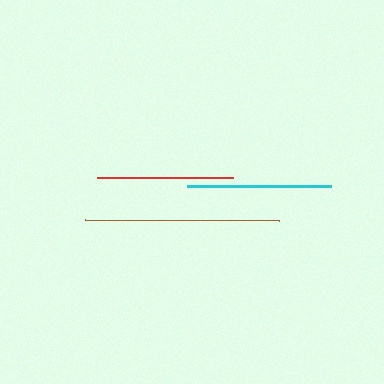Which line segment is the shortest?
The red line is the shortest at approximately 136 pixels.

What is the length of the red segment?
The red segment is approximately 136 pixels long.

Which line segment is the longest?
The brown line is the longest at approximately 193 pixels.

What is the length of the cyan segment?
The cyan segment is approximately 144 pixels long.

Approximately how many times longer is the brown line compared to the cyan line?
The brown line is approximately 1.3 times the length of the cyan line.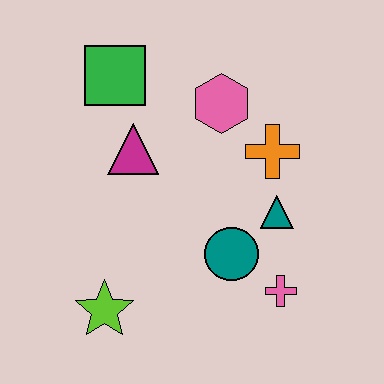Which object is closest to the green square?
The magenta triangle is closest to the green square.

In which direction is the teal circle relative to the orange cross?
The teal circle is below the orange cross.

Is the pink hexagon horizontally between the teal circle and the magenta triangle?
Yes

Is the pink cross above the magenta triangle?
No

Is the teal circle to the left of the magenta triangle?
No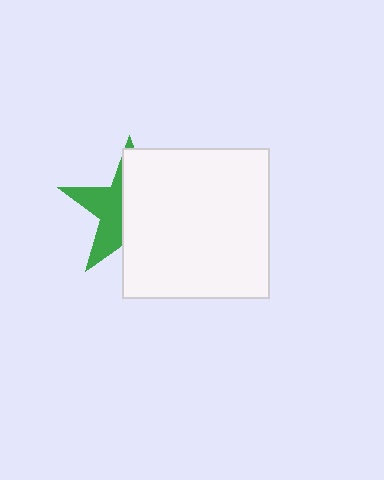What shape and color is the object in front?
The object in front is a white rectangle.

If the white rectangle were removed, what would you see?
You would see the complete green star.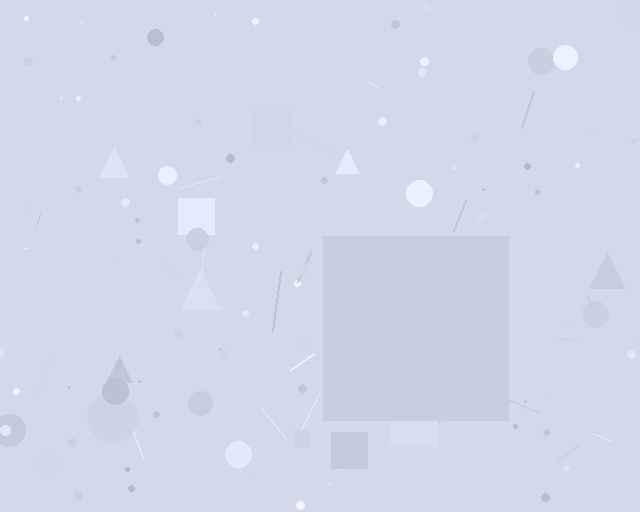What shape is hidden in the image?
A square is hidden in the image.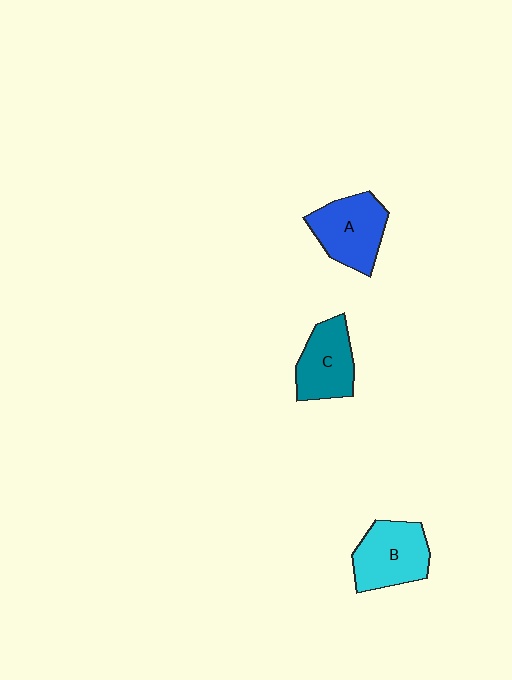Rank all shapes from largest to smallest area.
From largest to smallest: B (cyan), A (blue), C (teal).